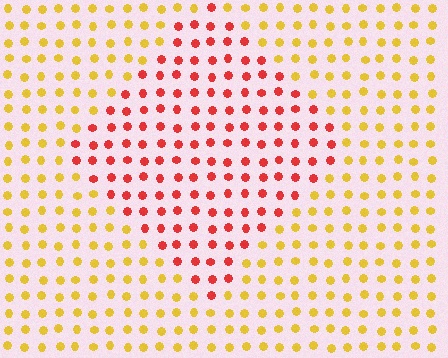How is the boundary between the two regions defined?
The boundary is defined purely by a slight shift in hue (about 50 degrees). Spacing, size, and orientation are identical on both sides.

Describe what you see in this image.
The image is filled with small yellow elements in a uniform arrangement. A diamond-shaped region is visible where the elements are tinted to a slightly different hue, forming a subtle color boundary.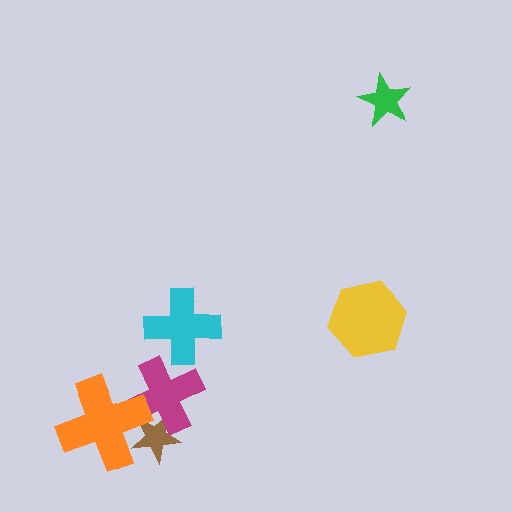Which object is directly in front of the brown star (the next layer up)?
The magenta cross is directly in front of the brown star.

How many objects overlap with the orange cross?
2 objects overlap with the orange cross.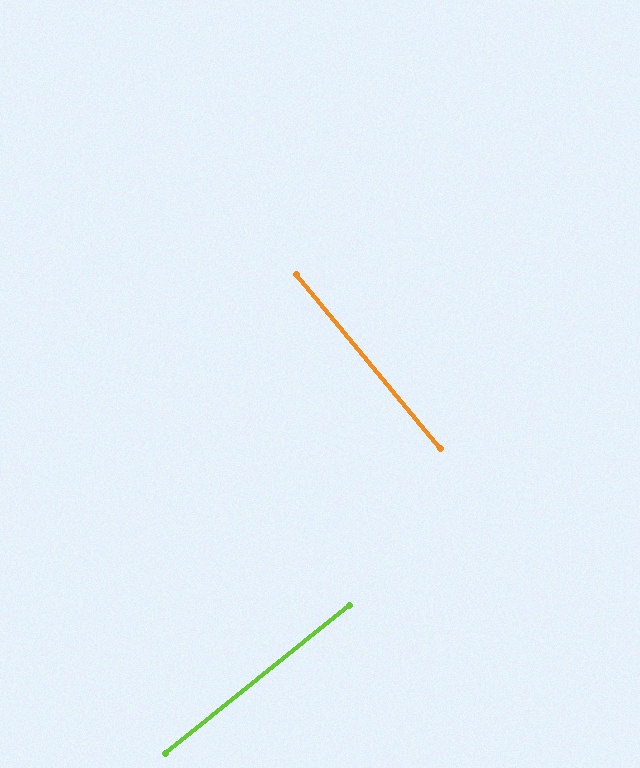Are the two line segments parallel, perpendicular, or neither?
Perpendicular — they meet at approximately 89°.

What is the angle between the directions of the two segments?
Approximately 89 degrees.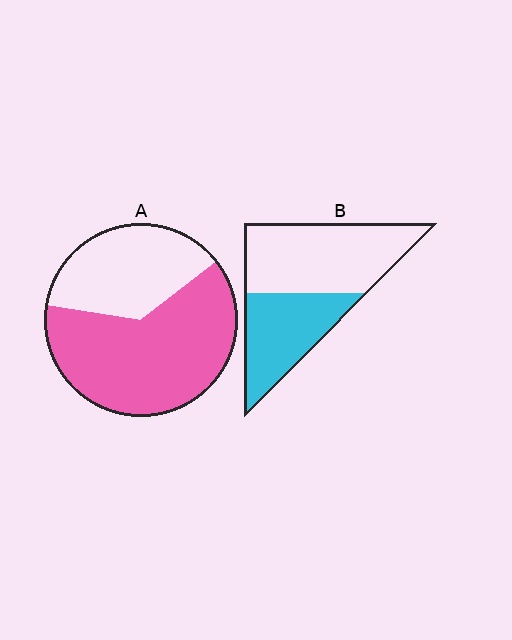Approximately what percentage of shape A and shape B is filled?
A is approximately 65% and B is approximately 40%.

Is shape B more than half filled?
No.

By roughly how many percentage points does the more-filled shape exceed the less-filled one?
By roughly 20 percentage points (A over B).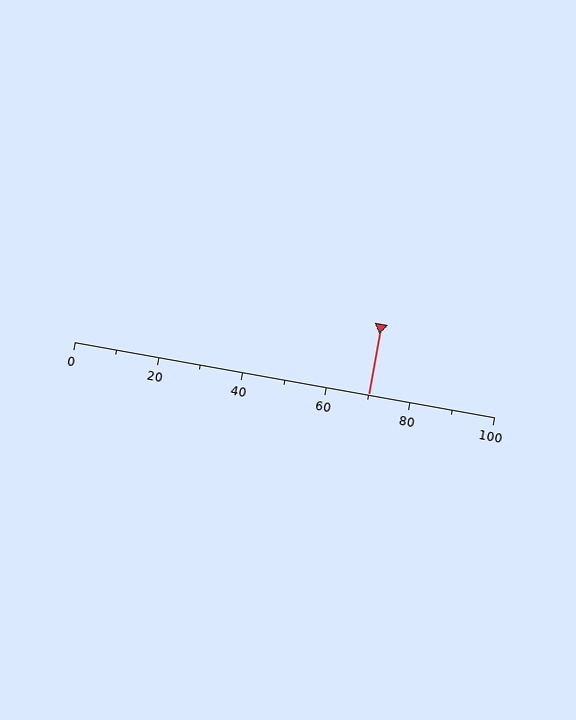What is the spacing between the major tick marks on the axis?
The major ticks are spaced 20 apart.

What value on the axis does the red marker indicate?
The marker indicates approximately 70.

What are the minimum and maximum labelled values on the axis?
The axis runs from 0 to 100.